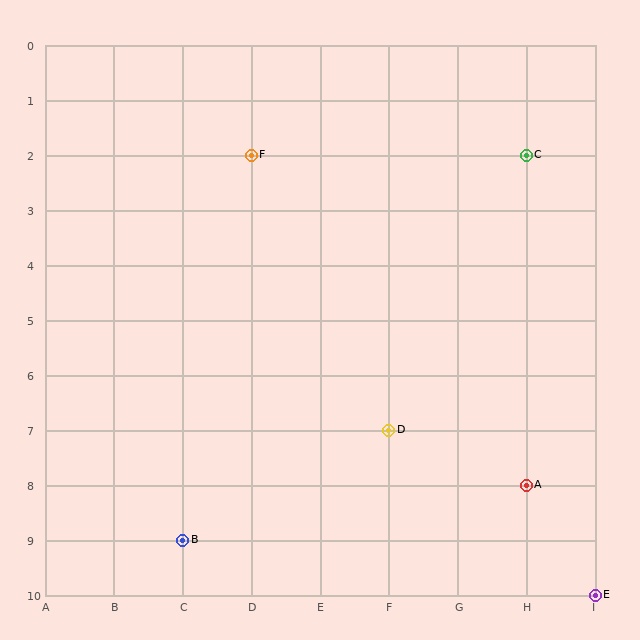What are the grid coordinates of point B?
Point B is at grid coordinates (C, 9).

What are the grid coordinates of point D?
Point D is at grid coordinates (F, 7).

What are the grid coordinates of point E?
Point E is at grid coordinates (I, 10).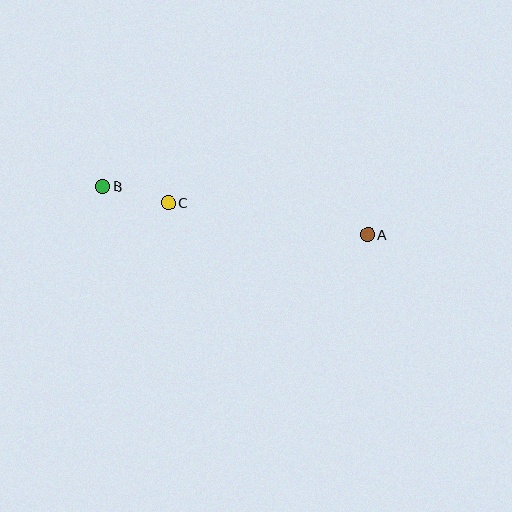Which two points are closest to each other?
Points B and C are closest to each other.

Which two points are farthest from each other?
Points A and B are farthest from each other.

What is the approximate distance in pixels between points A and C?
The distance between A and C is approximately 202 pixels.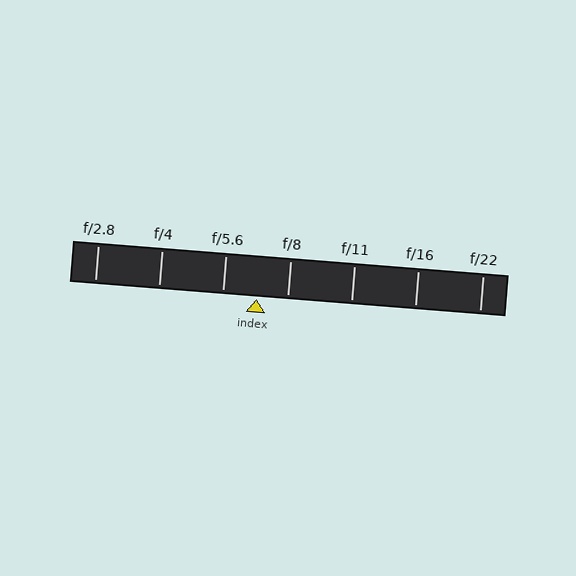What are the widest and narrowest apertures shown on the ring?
The widest aperture shown is f/2.8 and the narrowest is f/22.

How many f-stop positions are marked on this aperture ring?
There are 7 f-stop positions marked.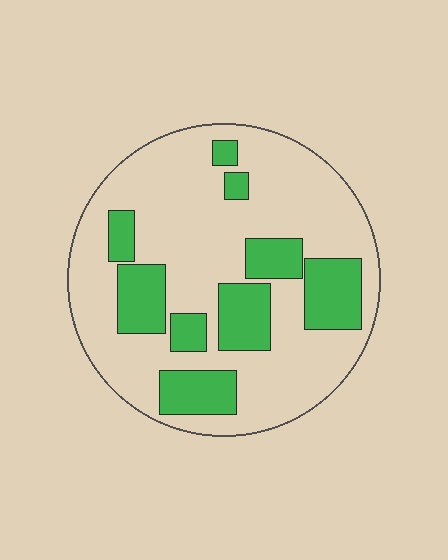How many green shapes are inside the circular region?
9.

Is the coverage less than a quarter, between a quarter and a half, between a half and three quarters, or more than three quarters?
Between a quarter and a half.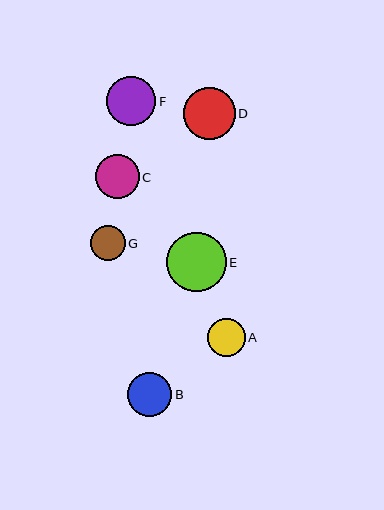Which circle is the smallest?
Circle G is the smallest with a size of approximately 35 pixels.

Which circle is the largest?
Circle E is the largest with a size of approximately 59 pixels.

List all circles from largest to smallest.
From largest to smallest: E, D, F, C, B, A, G.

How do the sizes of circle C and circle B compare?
Circle C and circle B are approximately the same size.